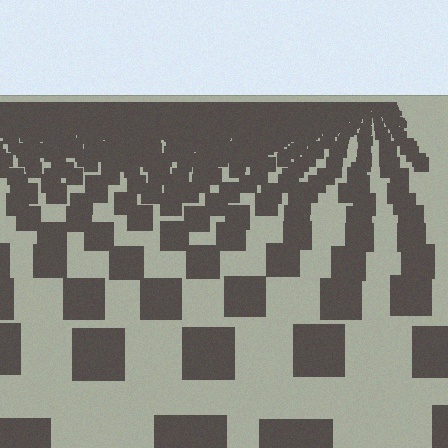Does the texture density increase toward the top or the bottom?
Density increases toward the top.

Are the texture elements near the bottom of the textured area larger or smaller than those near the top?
Larger. Near the bottom, elements are closer to the viewer and appear at a bigger on-screen size.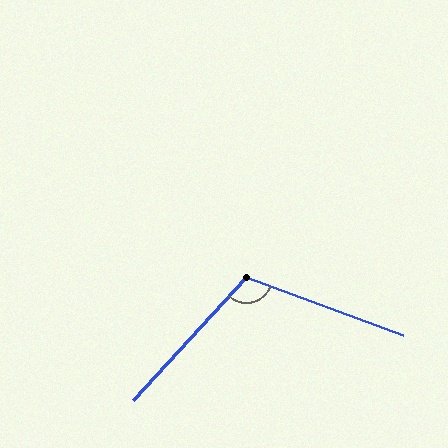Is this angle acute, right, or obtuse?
It is obtuse.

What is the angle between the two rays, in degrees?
Approximately 112 degrees.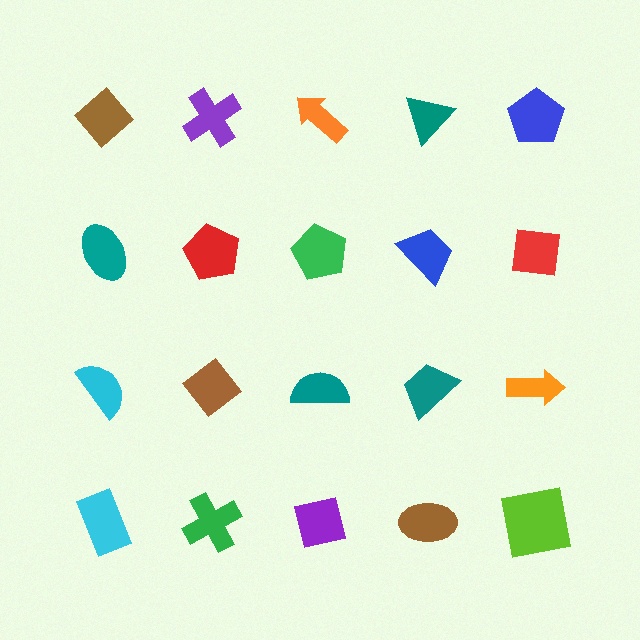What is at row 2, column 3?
A green pentagon.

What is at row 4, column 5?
A lime square.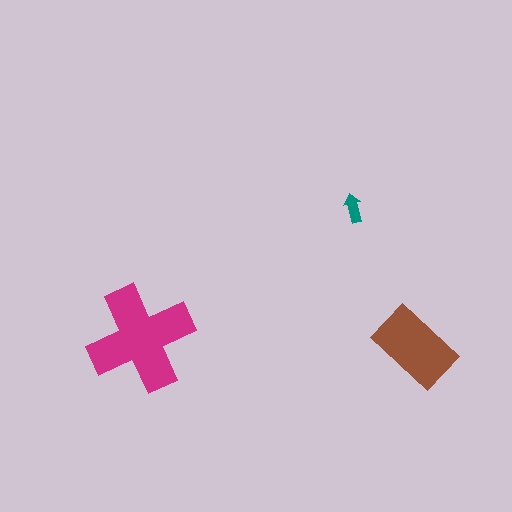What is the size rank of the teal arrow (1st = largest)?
3rd.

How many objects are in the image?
There are 3 objects in the image.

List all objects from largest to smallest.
The magenta cross, the brown rectangle, the teal arrow.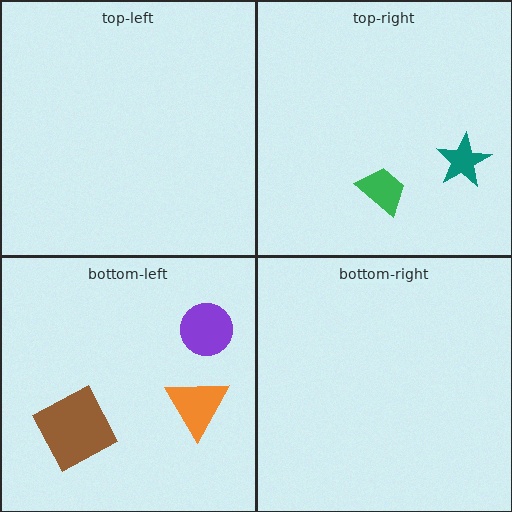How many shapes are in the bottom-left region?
3.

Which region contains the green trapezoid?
The top-right region.